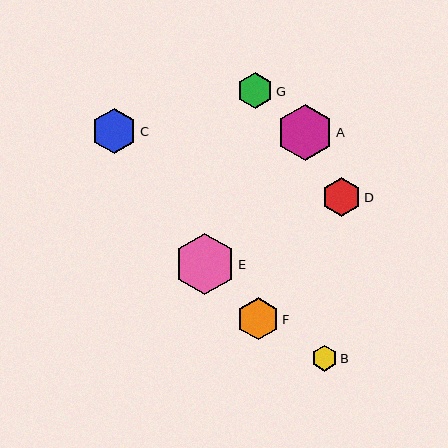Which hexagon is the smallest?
Hexagon B is the smallest with a size of approximately 26 pixels.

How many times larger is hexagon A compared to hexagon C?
Hexagon A is approximately 1.2 times the size of hexagon C.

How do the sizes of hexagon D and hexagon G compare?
Hexagon D and hexagon G are approximately the same size.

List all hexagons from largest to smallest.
From largest to smallest: E, A, C, F, D, G, B.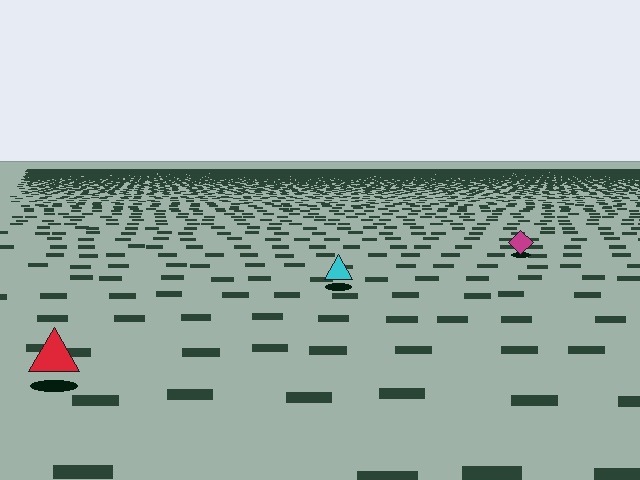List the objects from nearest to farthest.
From nearest to farthest: the red triangle, the cyan triangle, the magenta diamond.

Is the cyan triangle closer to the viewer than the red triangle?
No. The red triangle is closer — you can tell from the texture gradient: the ground texture is coarser near it.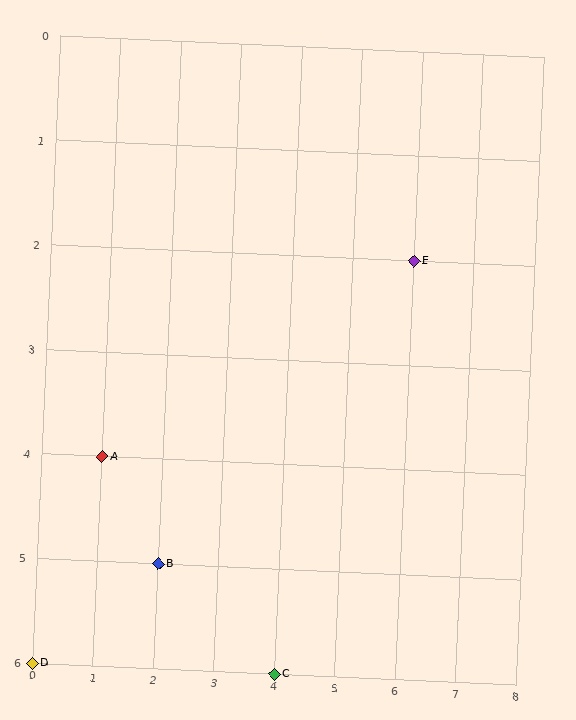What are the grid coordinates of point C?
Point C is at grid coordinates (4, 6).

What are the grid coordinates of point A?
Point A is at grid coordinates (1, 4).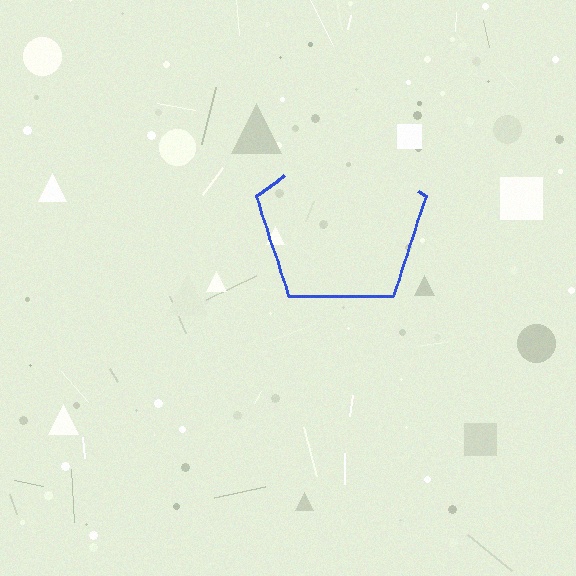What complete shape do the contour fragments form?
The contour fragments form a pentagon.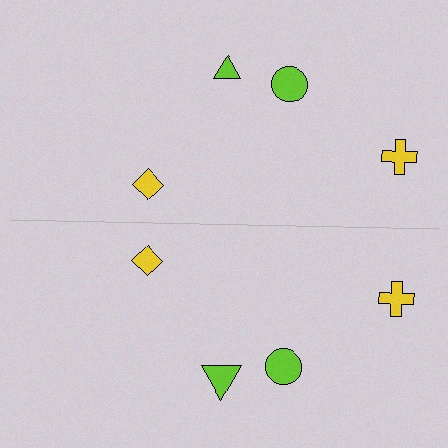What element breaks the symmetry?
The lime triangle on the bottom side has a different size than its mirror counterpart.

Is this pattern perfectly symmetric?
No, the pattern is not perfectly symmetric. The lime triangle on the bottom side has a different size than its mirror counterpart.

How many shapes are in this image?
There are 8 shapes in this image.